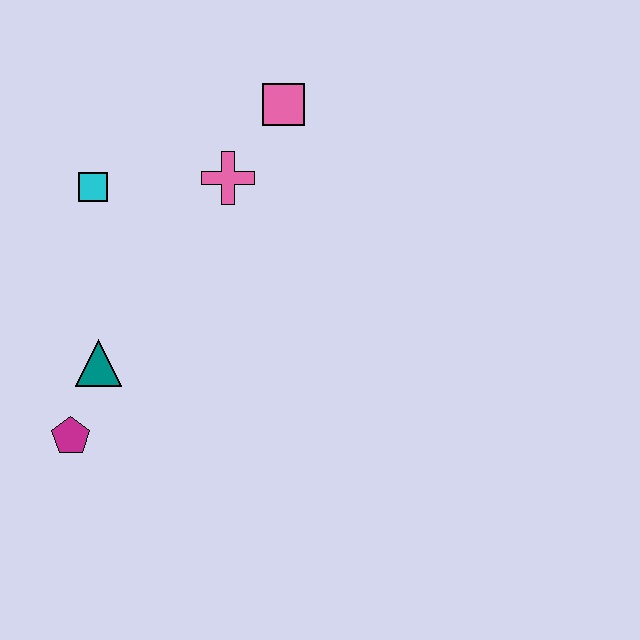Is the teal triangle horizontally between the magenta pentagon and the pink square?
Yes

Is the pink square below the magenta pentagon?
No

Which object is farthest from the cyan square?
The magenta pentagon is farthest from the cyan square.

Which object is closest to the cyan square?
The pink cross is closest to the cyan square.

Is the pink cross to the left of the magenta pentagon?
No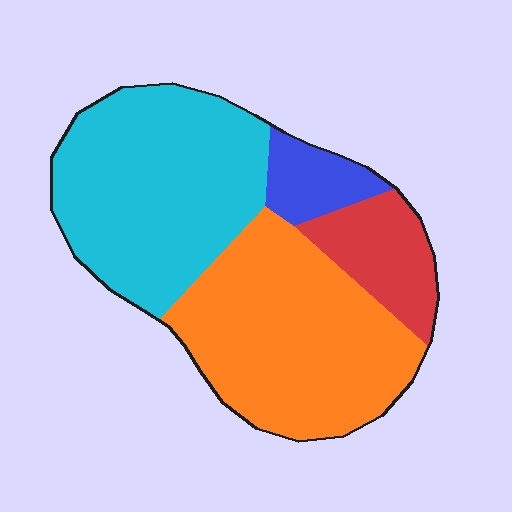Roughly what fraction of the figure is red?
Red covers around 10% of the figure.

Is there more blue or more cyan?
Cyan.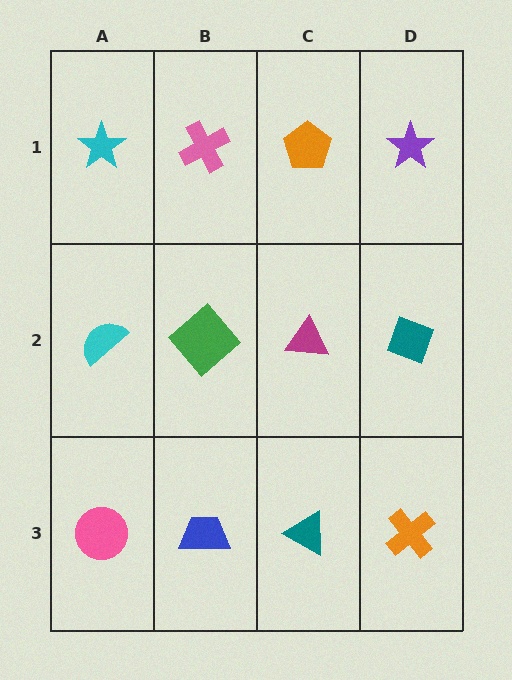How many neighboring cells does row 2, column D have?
3.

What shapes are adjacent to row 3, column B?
A green diamond (row 2, column B), a pink circle (row 3, column A), a teal triangle (row 3, column C).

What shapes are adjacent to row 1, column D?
A teal diamond (row 2, column D), an orange pentagon (row 1, column C).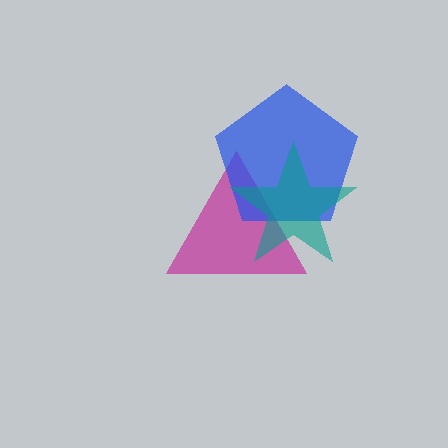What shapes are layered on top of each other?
The layered shapes are: a magenta triangle, a blue pentagon, a teal star.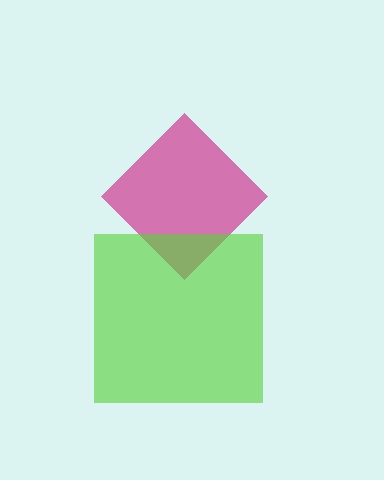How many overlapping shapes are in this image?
There are 2 overlapping shapes in the image.